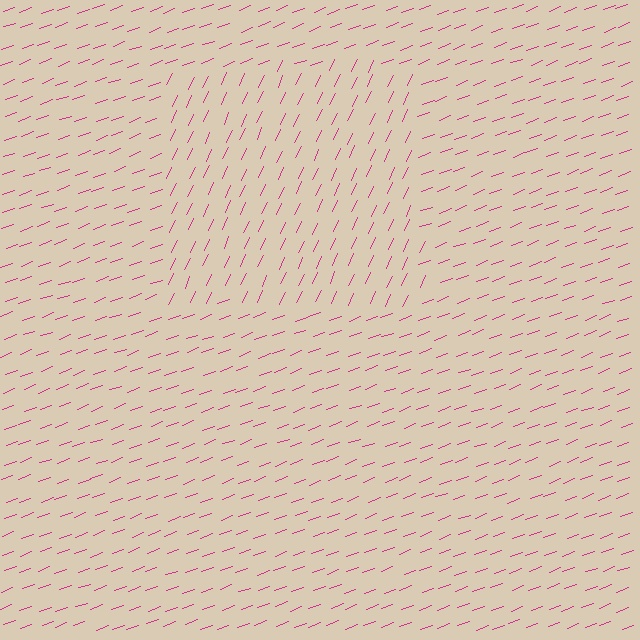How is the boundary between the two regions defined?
The boundary is defined purely by a change in line orientation (approximately 45 degrees difference). All lines are the same color and thickness.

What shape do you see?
I see a rectangle.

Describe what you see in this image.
The image is filled with small magenta line segments. A rectangle region in the image has lines oriented differently from the surrounding lines, creating a visible texture boundary.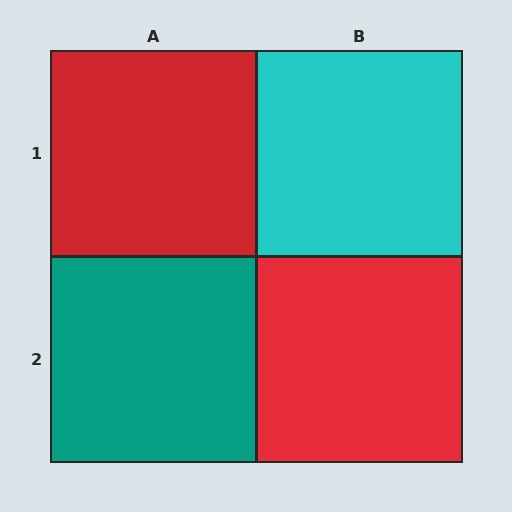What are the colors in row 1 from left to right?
Red, cyan.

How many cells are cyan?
1 cell is cyan.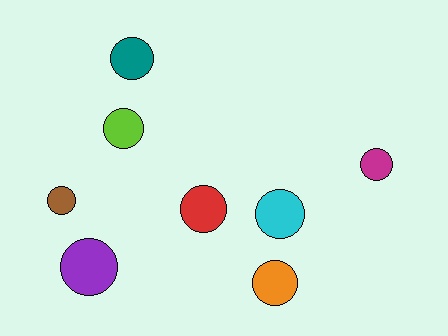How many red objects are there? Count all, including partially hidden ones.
There is 1 red object.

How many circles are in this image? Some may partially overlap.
There are 8 circles.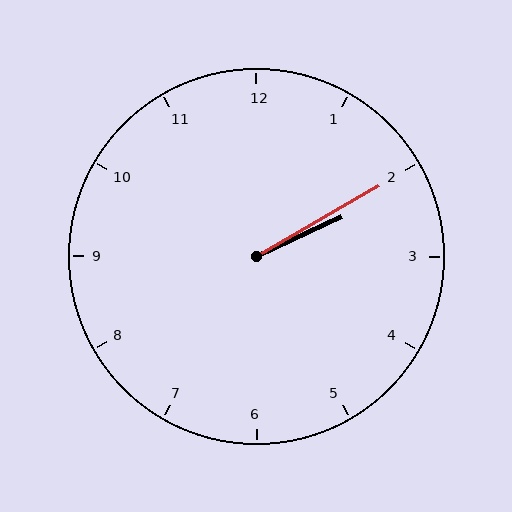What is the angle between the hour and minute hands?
Approximately 5 degrees.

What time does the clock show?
2:10.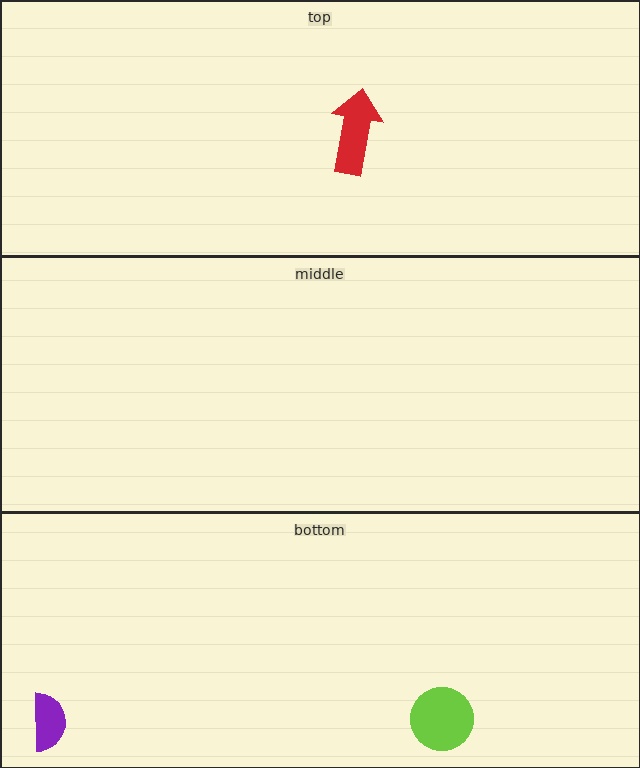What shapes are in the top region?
The red arrow.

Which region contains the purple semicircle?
The bottom region.